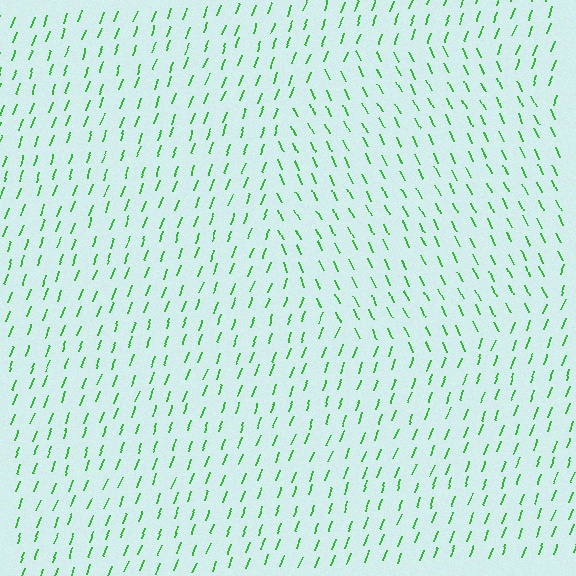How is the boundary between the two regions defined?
The boundary is defined purely by a change in line orientation (approximately 45 degrees difference). All lines are the same color and thickness.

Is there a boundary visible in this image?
Yes, there is a texture boundary formed by a change in line orientation.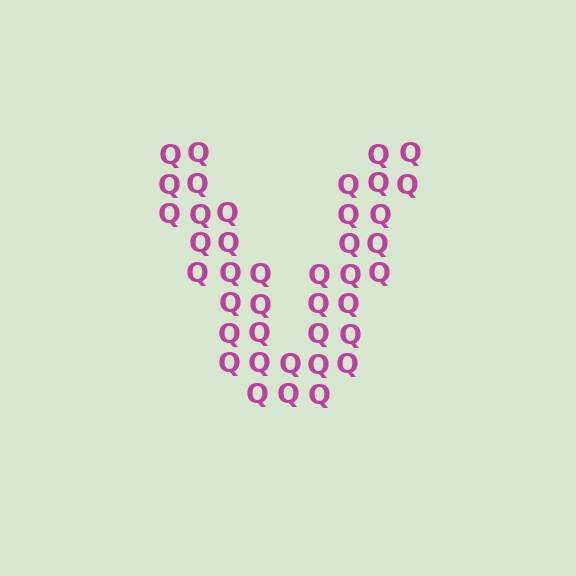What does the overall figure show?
The overall figure shows the letter V.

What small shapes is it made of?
It is made of small letter Q's.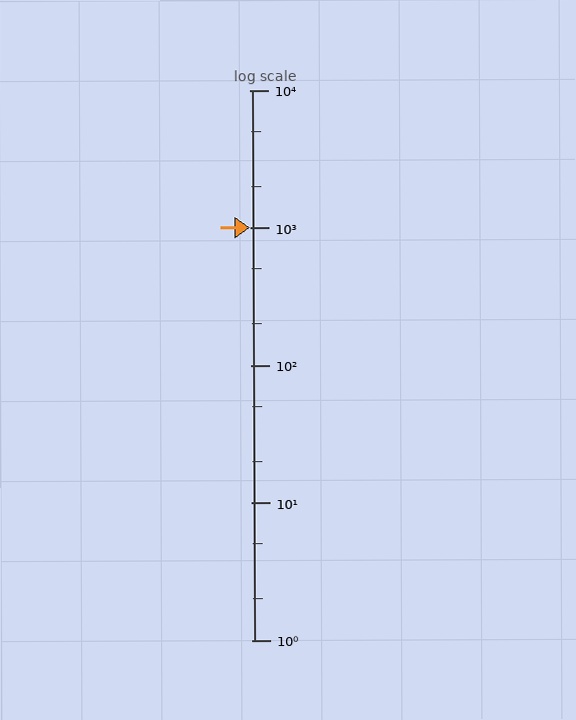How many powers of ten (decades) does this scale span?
The scale spans 4 decades, from 1 to 10000.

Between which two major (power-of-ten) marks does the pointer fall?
The pointer is between 1000 and 10000.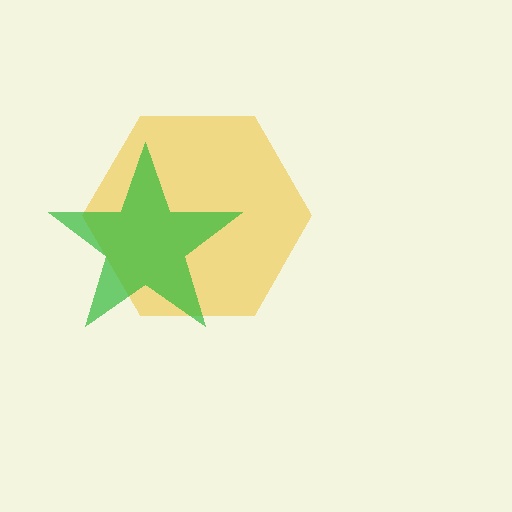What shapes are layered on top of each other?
The layered shapes are: a yellow hexagon, a green star.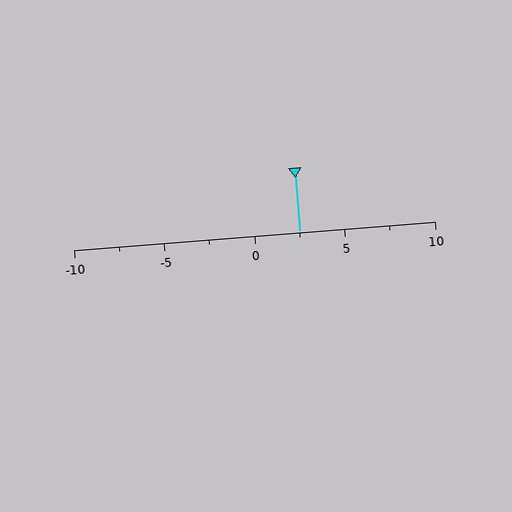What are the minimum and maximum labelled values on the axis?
The axis runs from -10 to 10.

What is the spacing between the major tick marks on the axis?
The major ticks are spaced 5 apart.